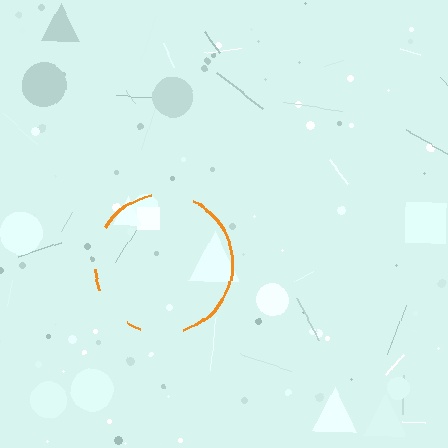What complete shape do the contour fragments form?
The contour fragments form a circle.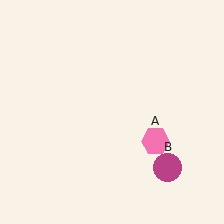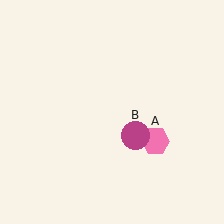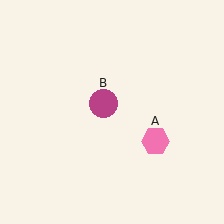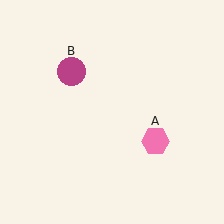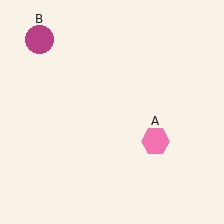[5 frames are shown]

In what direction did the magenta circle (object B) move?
The magenta circle (object B) moved up and to the left.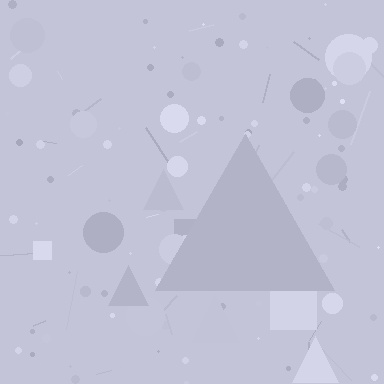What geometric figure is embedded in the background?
A triangle is embedded in the background.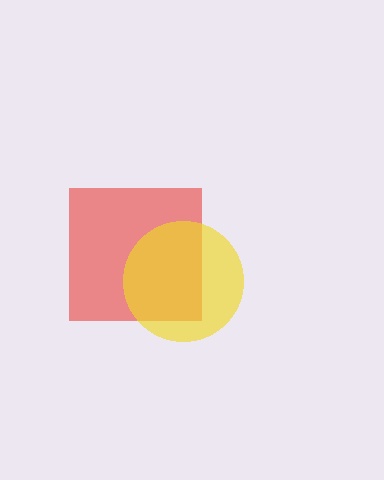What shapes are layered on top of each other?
The layered shapes are: a red square, a yellow circle.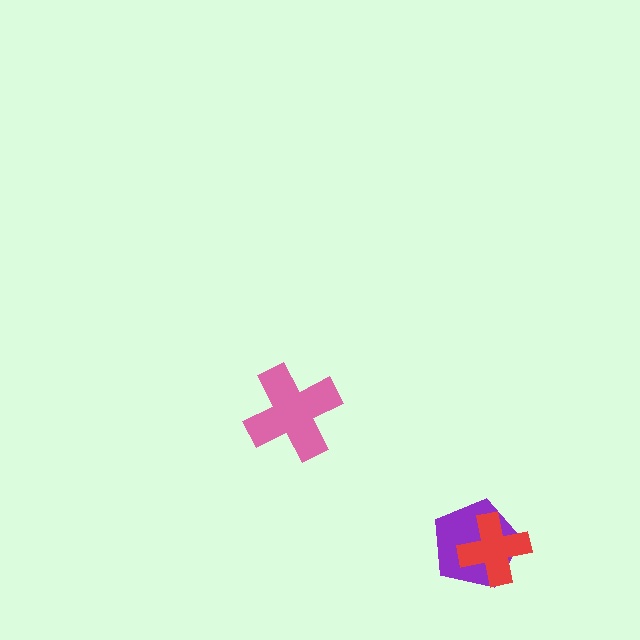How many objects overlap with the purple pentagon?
1 object overlaps with the purple pentagon.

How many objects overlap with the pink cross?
0 objects overlap with the pink cross.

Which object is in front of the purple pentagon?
The red cross is in front of the purple pentagon.